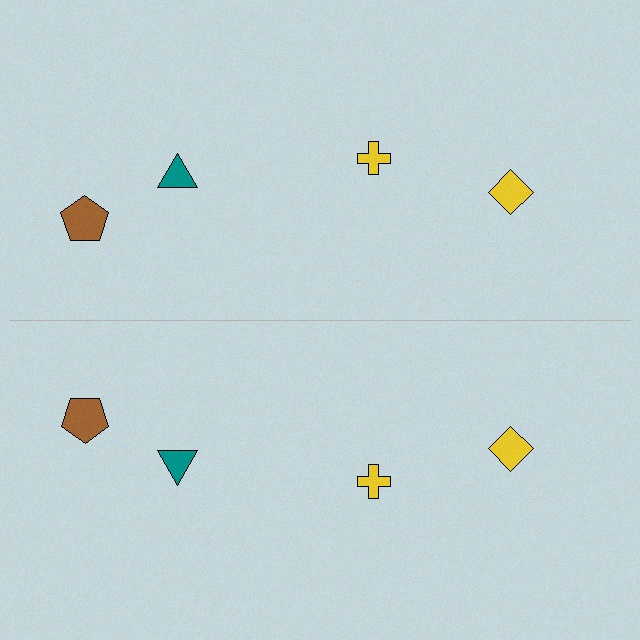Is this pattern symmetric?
Yes, this pattern has bilateral (reflection) symmetry.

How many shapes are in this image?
There are 8 shapes in this image.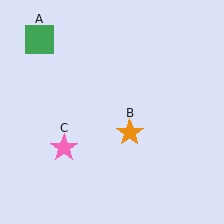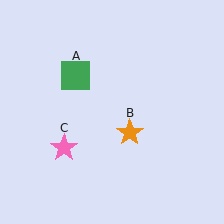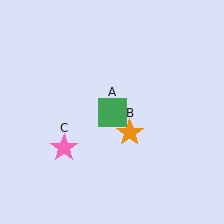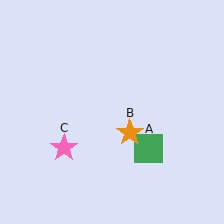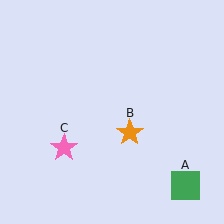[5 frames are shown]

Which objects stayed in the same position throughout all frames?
Orange star (object B) and pink star (object C) remained stationary.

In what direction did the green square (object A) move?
The green square (object A) moved down and to the right.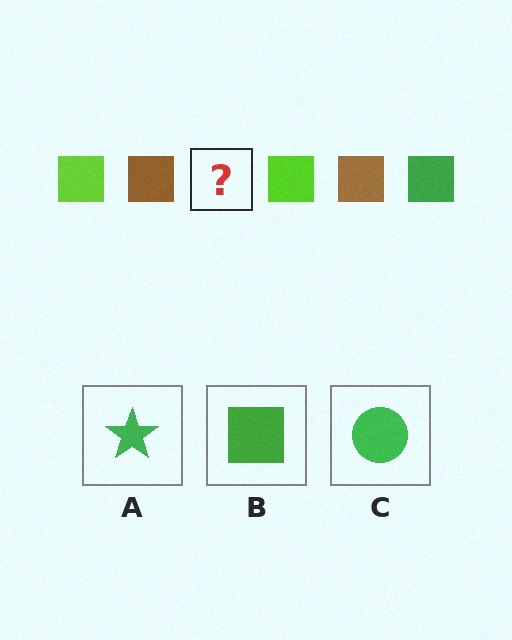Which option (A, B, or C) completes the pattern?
B.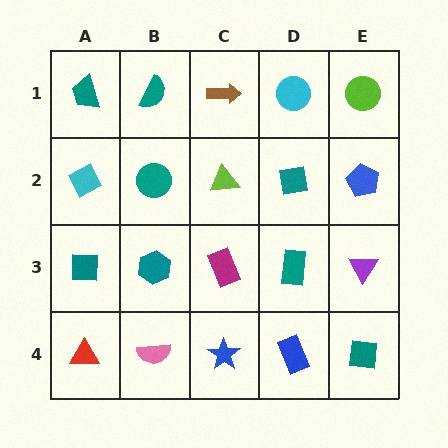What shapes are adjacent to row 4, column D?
A teal rectangle (row 3, column D), a blue star (row 4, column C), a teal square (row 4, column E).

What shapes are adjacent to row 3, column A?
A cyan diamond (row 2, column A), a red triangle (row 4, column A), a teal hexagon (row 3, column B).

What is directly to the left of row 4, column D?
A blue star.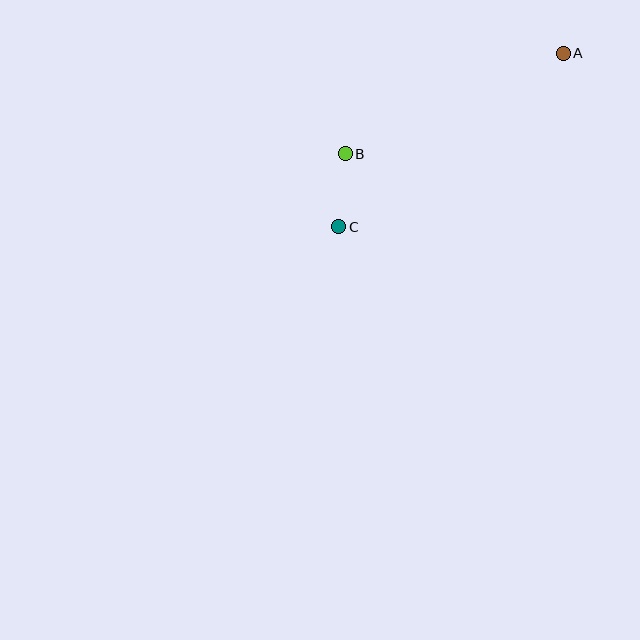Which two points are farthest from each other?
Points A and C are farthest from each other.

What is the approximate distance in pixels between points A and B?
The distance between A and B is approximately 240 pixels.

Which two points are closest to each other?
Points B and C are closest to each other.